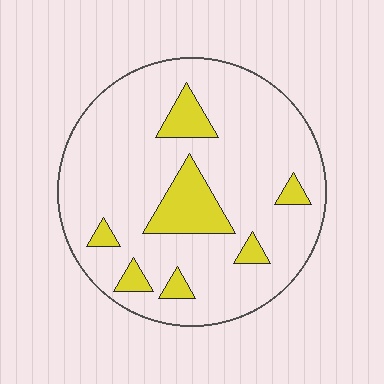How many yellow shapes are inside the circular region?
7.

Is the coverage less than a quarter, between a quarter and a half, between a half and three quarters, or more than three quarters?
Less than a quarter.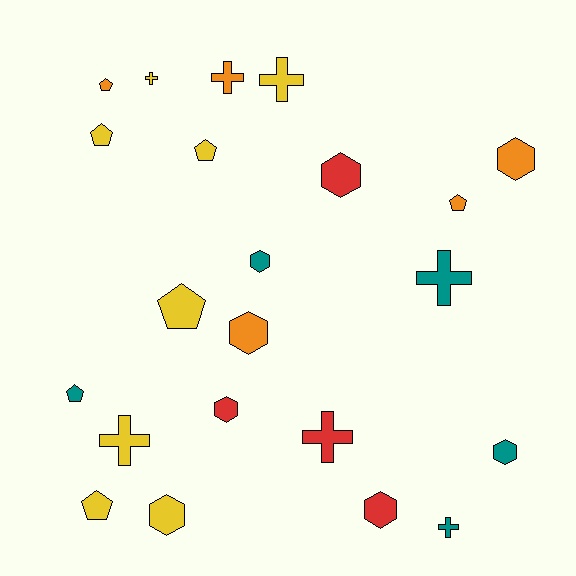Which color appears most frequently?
Yellow, with 8 objects.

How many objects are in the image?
There are 22 objects.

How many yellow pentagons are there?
There are 4 yellow pentagons.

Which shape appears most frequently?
Hexagon, with 8 objects.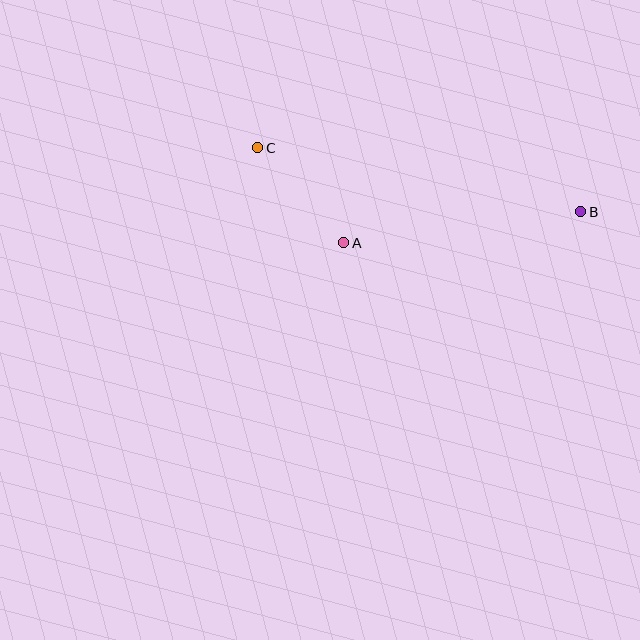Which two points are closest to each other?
Points A and C are closest to each other.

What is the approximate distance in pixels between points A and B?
The distance between A and B is approximately 239 pixels.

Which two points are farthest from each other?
Points B and C are farthest from each other.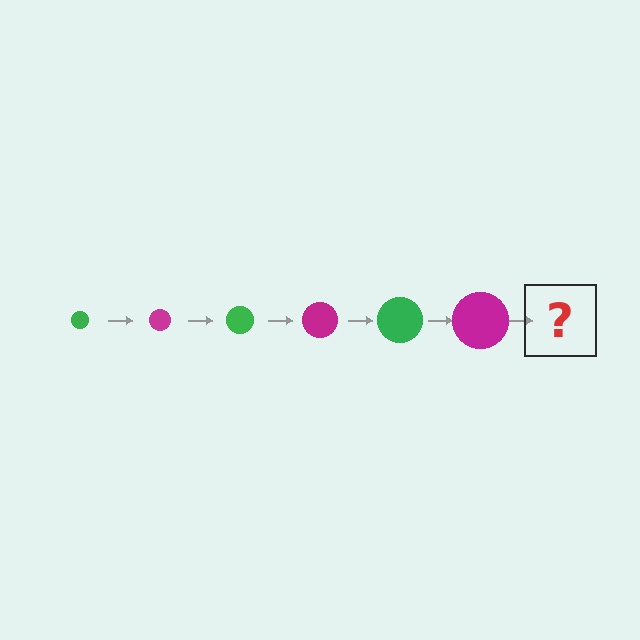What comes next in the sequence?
The next element should be a green circle, larger than the previous one.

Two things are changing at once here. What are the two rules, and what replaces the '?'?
The two rules are that the circle grows larger each step and the color cycles through green and magenta. The '?' should be a green circle, larger than the previous one.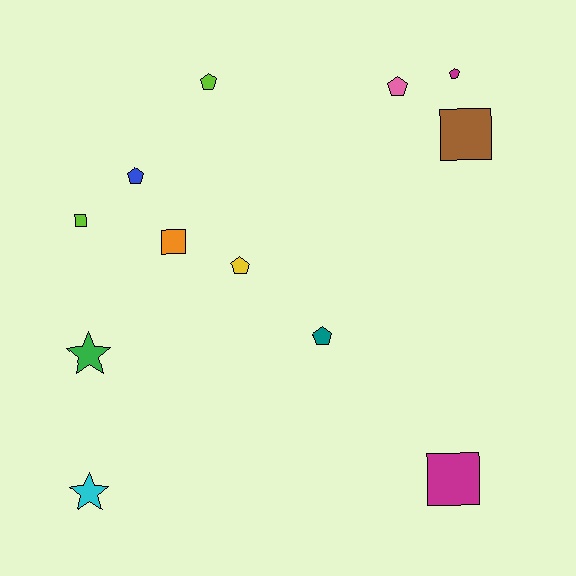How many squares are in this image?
There are 4 squares.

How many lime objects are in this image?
There are 2 lime objects.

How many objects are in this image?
There are 12 objects.